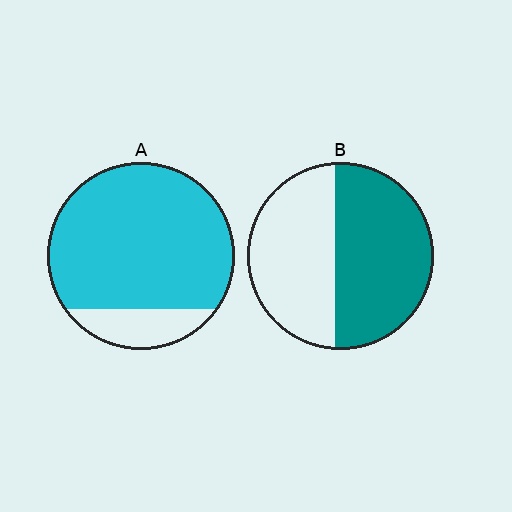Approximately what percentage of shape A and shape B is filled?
A is approximately 85% and B is approximately 55%.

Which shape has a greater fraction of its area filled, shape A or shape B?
Shape A.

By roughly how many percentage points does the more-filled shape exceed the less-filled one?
By roughly 30 percentage points (A over B).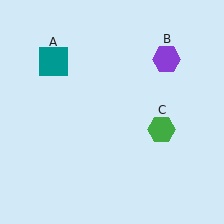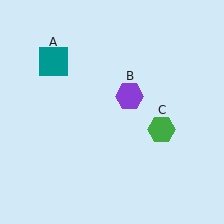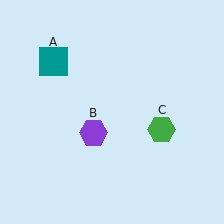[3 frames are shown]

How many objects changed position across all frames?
1 object changed position: purple hexagon (object B).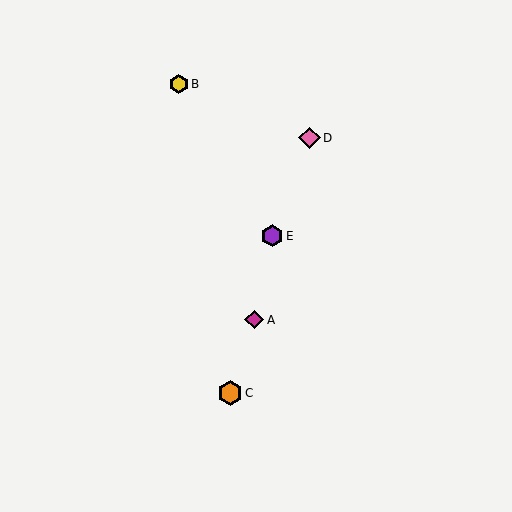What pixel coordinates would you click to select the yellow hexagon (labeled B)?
Click at (179, 84) to select the yellow hexagon B.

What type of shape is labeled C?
Shape C is an orange hexagon.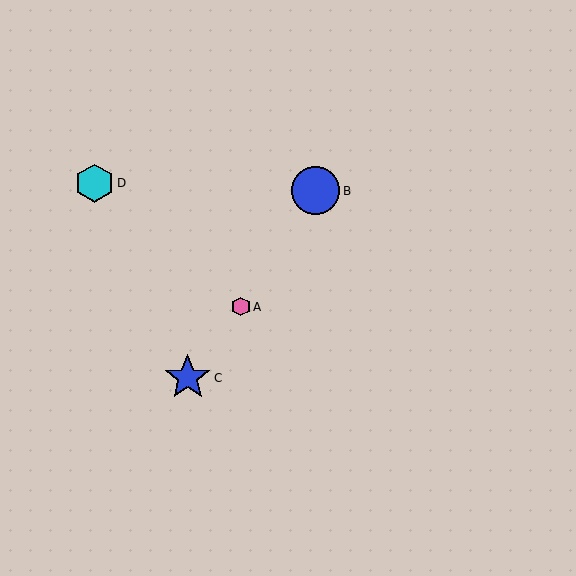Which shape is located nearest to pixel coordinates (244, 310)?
The pink hexagon (labeled A) at (241, 307) is nearest to that location.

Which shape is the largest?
The blue circle (labeled B) is the largest.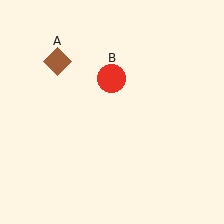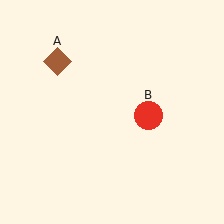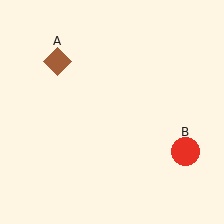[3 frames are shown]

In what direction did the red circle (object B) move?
The red circle (object B) moved down and to the right.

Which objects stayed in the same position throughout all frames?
Brown diamond (object A) remained stationary.